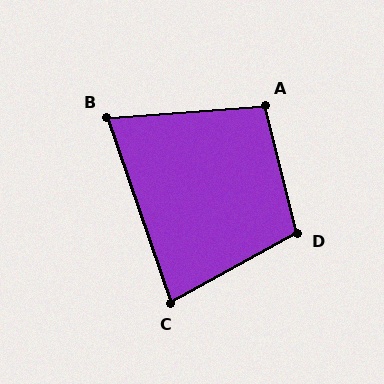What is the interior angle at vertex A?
Approximately 100 degrees (obtuse).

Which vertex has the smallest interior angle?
B, at approximately 75 degrees.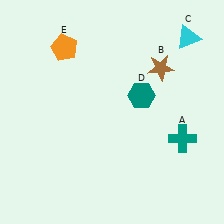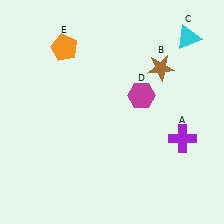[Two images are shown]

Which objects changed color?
A changed from teal to purple. D changed from teal to magenta.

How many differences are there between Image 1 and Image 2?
There are 2 differences between the two images.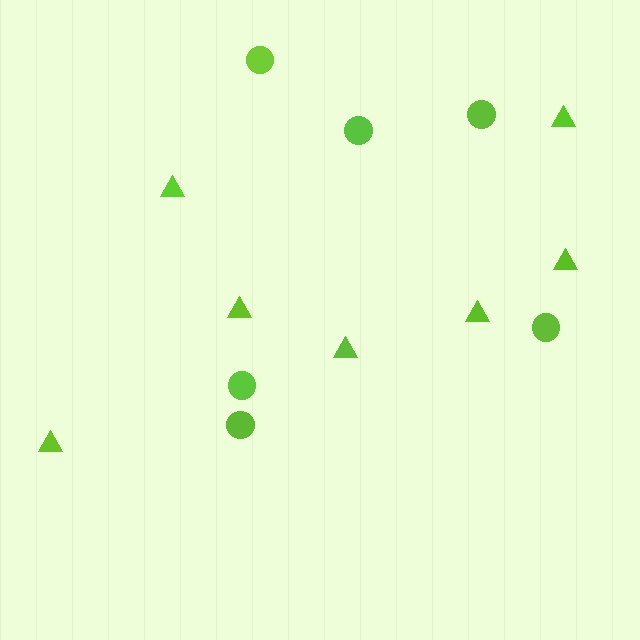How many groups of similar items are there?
There are 2 groups: one group of triangles (7) and one group of circles (6).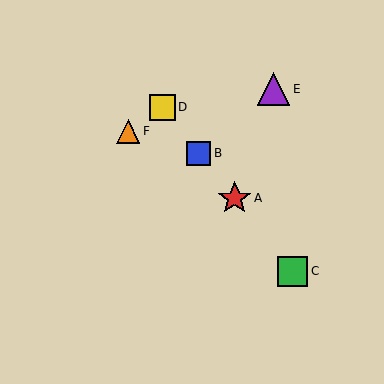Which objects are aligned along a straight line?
Objects A, B, C, D are aligned along a straight line.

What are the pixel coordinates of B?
Object B is at (199, 153).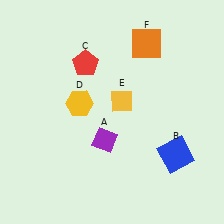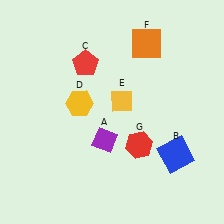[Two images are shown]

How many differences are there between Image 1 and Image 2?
There is 1 difference between the two images.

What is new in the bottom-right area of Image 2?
A red hexagon (G) was added in the bottom-right area of Image 2.